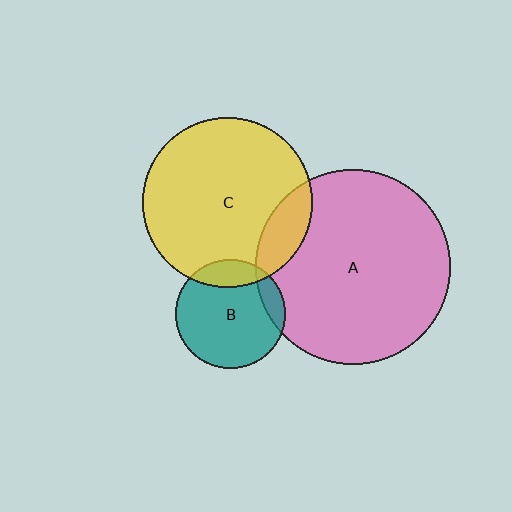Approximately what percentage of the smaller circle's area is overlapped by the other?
Approximately 15%.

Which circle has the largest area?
Circle A (pink).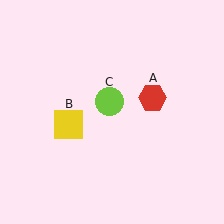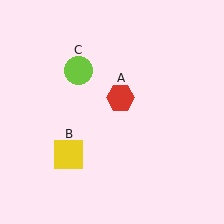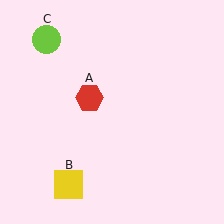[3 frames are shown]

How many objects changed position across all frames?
3 objects changed position: red hexagon (object A), yellow square (object B), lime circle (object C).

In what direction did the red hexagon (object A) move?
The red hexagon (object A) moved left.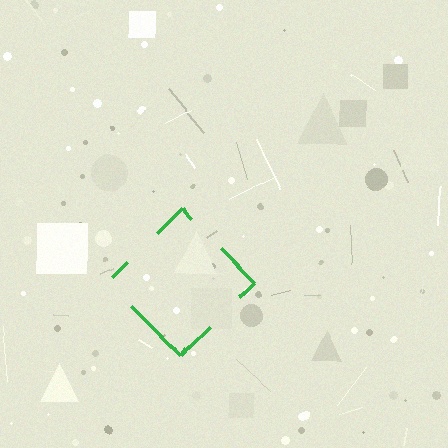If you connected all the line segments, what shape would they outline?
They would outline a diamond.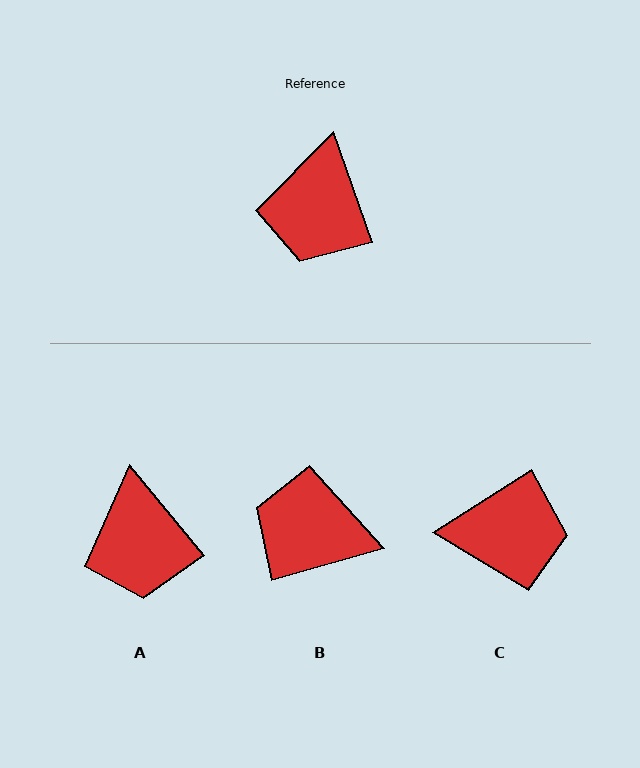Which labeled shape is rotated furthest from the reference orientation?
C, about 103 degrees away.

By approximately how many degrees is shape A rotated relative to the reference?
Approximately 20 degrees counter-clockwise.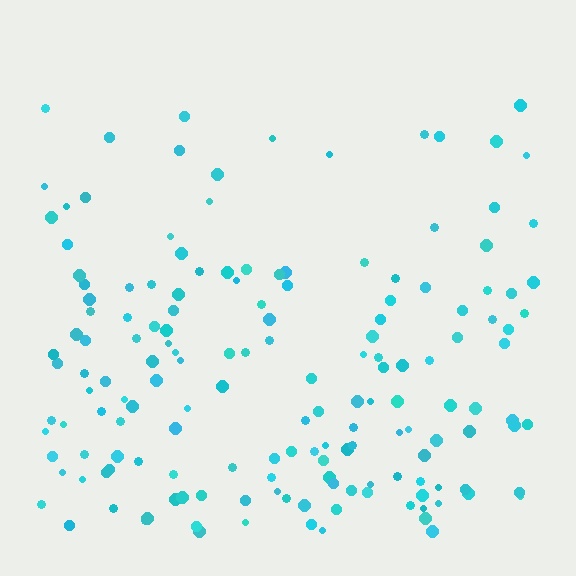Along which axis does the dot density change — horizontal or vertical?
Vertical.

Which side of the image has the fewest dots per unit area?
The top.